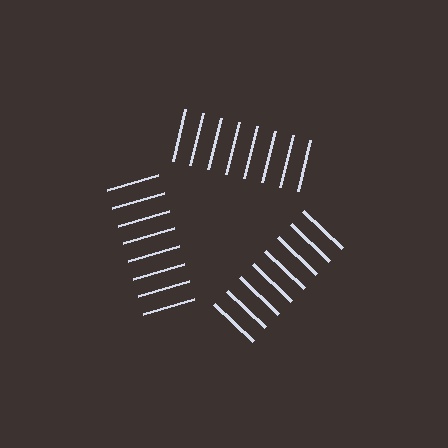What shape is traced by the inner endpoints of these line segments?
An illusory triangle — the line segments terminate on its edges but no continuous stroke is drawn.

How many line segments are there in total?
24 — 8 along each of the 3 edges.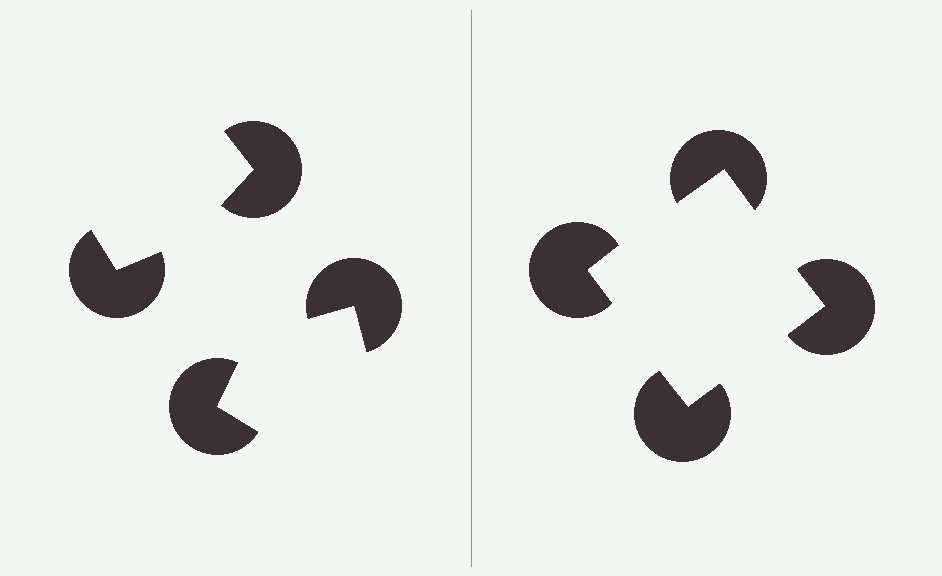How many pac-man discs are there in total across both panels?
8 — 4 on each side.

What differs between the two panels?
The pac-man discs are positioned identically on both sides; only the wedge orientations differ. On the right they align to a square; on the left they are misaligned.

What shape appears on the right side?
An illusory square.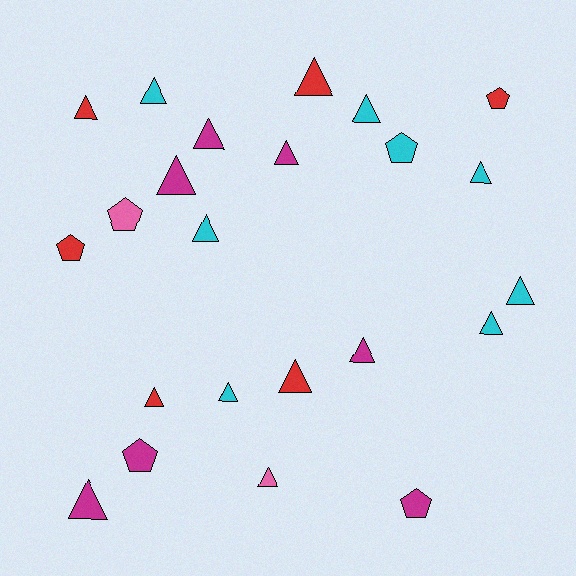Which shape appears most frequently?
Triangle, with 17 objects.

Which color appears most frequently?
Cyan, with 8 objects.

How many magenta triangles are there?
There are 5 magenta triangles.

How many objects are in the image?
There are 23 objects.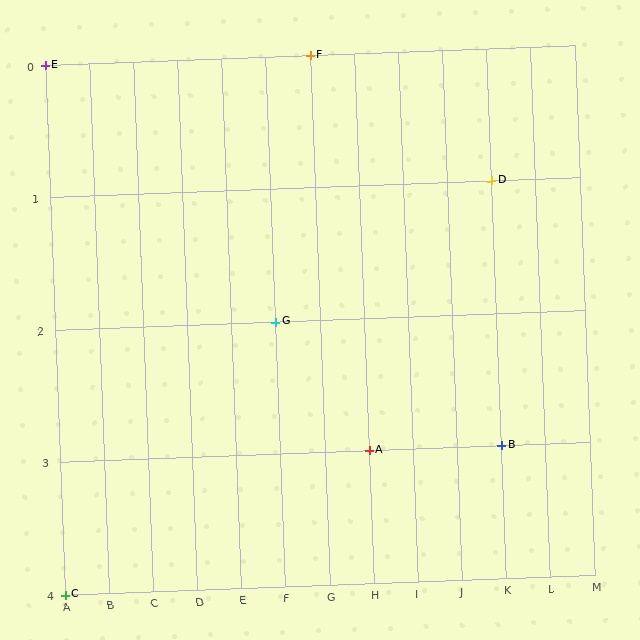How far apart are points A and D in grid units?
Points A and D are 3 columns and 2 rows apart (about 3.6 grid units diagonally).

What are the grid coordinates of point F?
Point F is at grid coordinates (G, 0).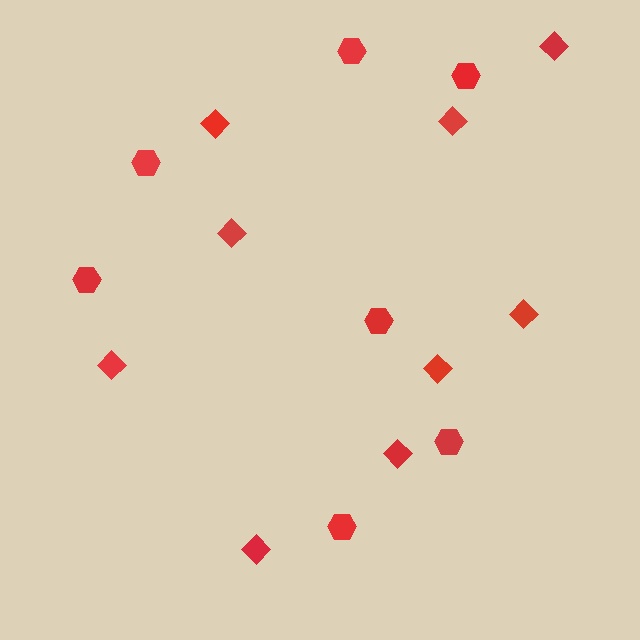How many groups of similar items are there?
There are 2 groups: one group of diamonds (9) and one group of hexagons (7).